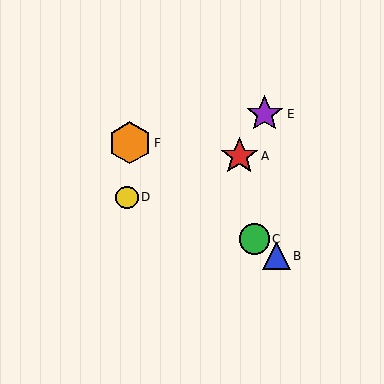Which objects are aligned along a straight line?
Objects B, C, F are aligned along a straight line.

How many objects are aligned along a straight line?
3 objects (B, C, F) are aligned along a straight line.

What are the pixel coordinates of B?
Object B is at (276, 256).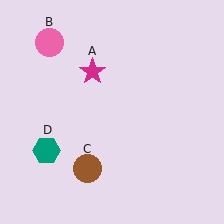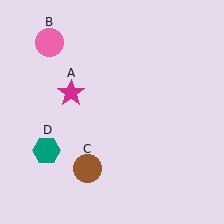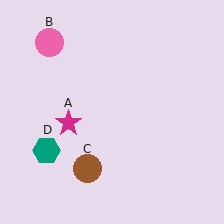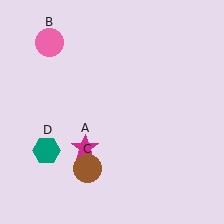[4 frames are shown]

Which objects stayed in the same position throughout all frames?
Pink circle (object B) and brown circle (object C) and teal hexagon (object D) remained stationary.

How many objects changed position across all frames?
1 object changed position: magenta star (object A).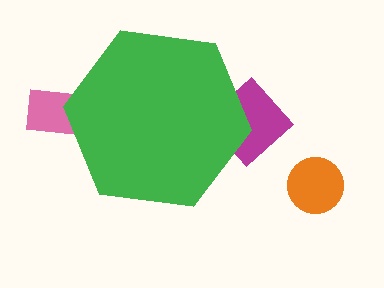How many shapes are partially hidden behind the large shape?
2 shapes are partially hidden.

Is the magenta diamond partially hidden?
Yes, the magenta diamond is partially hidden behind the green hexagon.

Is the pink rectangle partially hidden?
Yes, the pink rectangle is partially hidden behind the green hexagon.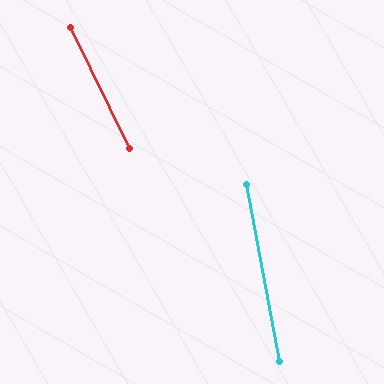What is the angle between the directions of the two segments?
Approximately 16 degrees.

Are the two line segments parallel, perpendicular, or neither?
Neither parallel nor perpendicular — they differ by about 16°.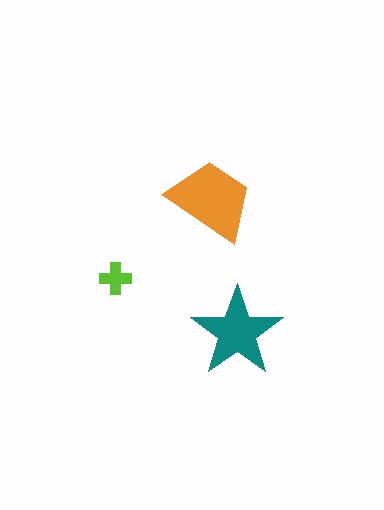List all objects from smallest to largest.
The lime cross, the teal star, the orange trapezoid.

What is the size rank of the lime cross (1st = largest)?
3rd.